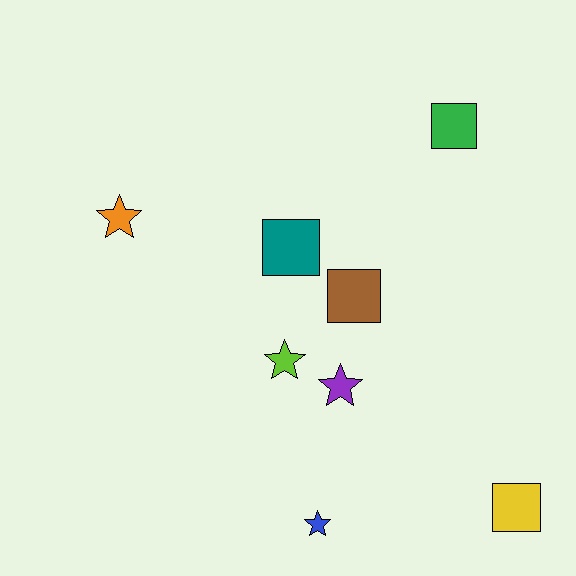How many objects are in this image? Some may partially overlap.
There are 8 objects.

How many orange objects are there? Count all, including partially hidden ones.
There is 1 orange object.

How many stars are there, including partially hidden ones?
There are 4 stars.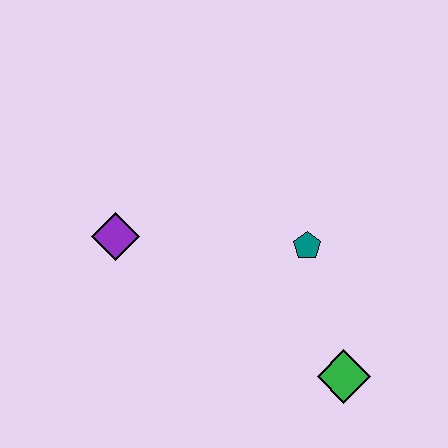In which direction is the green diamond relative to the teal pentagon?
The green diamond is below the teal pentagon.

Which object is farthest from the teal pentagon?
The purple diamond is farthest from the teal pentagon.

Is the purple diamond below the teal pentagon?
No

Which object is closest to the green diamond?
The teal pentagon is closest to the green diamond.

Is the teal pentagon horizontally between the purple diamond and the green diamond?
Yes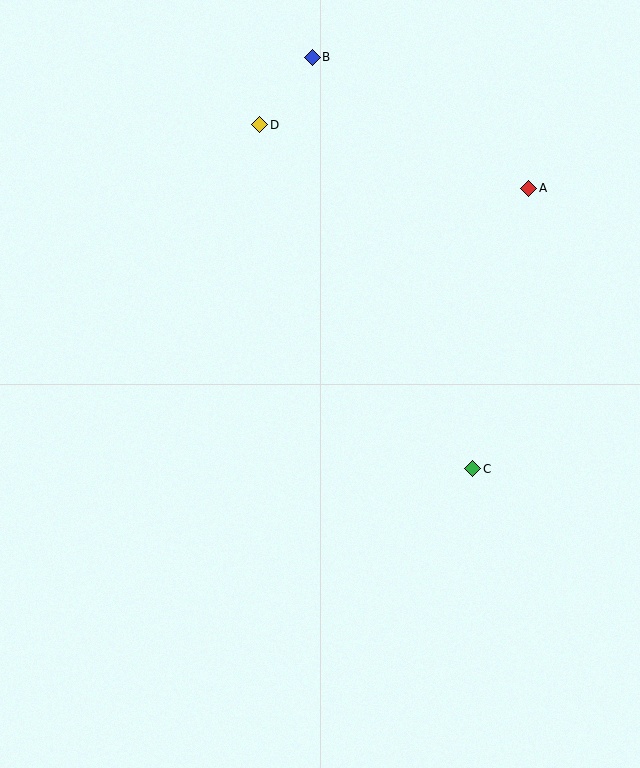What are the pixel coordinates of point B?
Point B is at (312, 57).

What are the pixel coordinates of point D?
Point D is at (260, 125).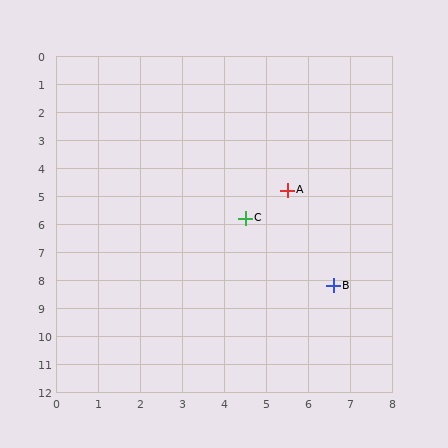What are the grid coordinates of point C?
Point C is at approximately (4.5, 5.8).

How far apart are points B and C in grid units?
Points B and C are about 3.2 grid units apart.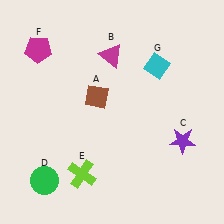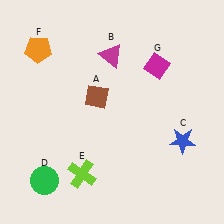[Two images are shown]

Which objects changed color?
C changed from purple to blue. F changed from magenta to orange. G changed from cyan to magenta.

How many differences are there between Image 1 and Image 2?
There are 3 differences between the two images.